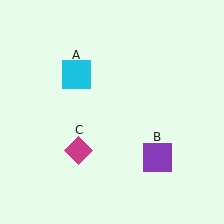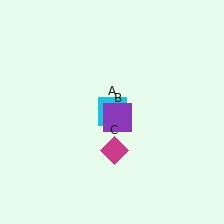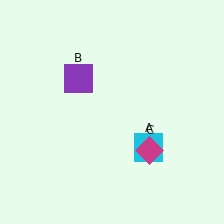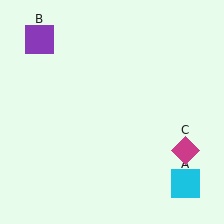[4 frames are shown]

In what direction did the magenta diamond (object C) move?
The magenta diamond (object C) moved right.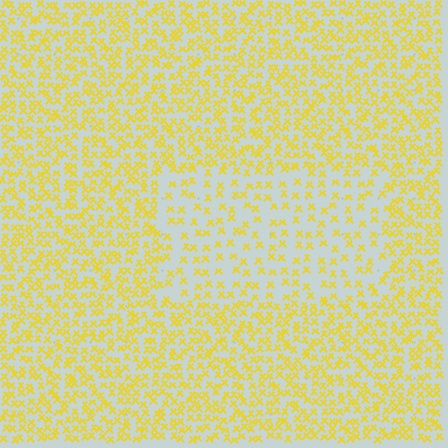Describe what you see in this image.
The image contains small yellow elements arranged at two different densities. A rectangle-shaped region is visible where the elements are less densely packed than the surrounding area.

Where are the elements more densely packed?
The elements are more densely packed outside the rectangle boundary.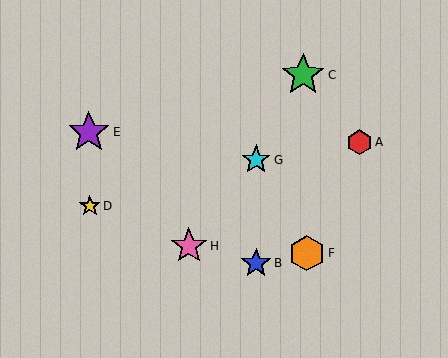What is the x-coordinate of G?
Object G is at x≈256.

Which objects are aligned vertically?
Objects B, G are aligned vertically.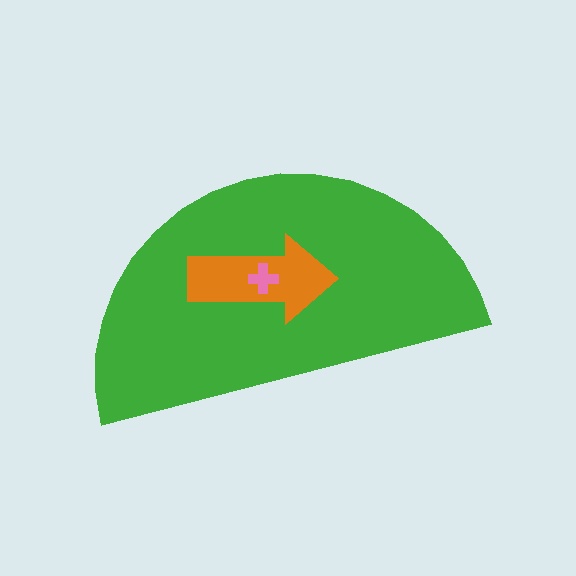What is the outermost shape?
The green semicircle.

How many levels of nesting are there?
3.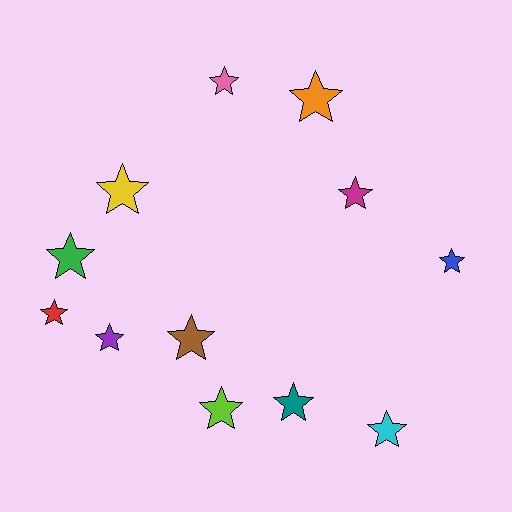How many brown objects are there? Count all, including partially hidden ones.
There is 1 brown object.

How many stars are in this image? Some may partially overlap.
There are 12 stars.